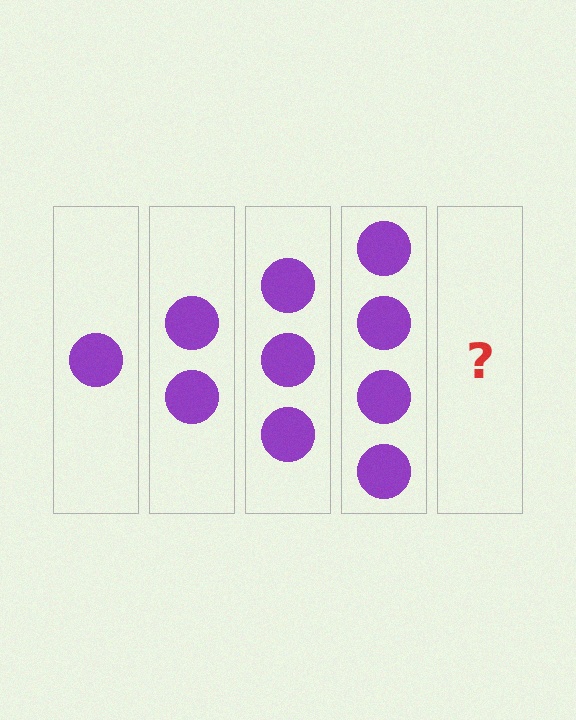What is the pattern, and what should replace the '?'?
The pattern is that each step adds one more circle. The '?' should be 5 circles.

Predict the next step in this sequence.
The next step is 5 circles.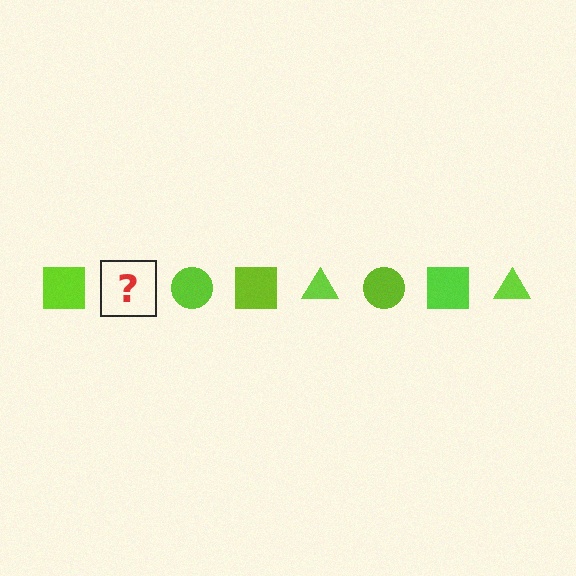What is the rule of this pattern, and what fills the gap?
The rule is that the pattern cycles through square, triangle, circle shapes in lime. The gap should be filled with a lime triangle.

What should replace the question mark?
The question mark should be replaced with a lime triangle.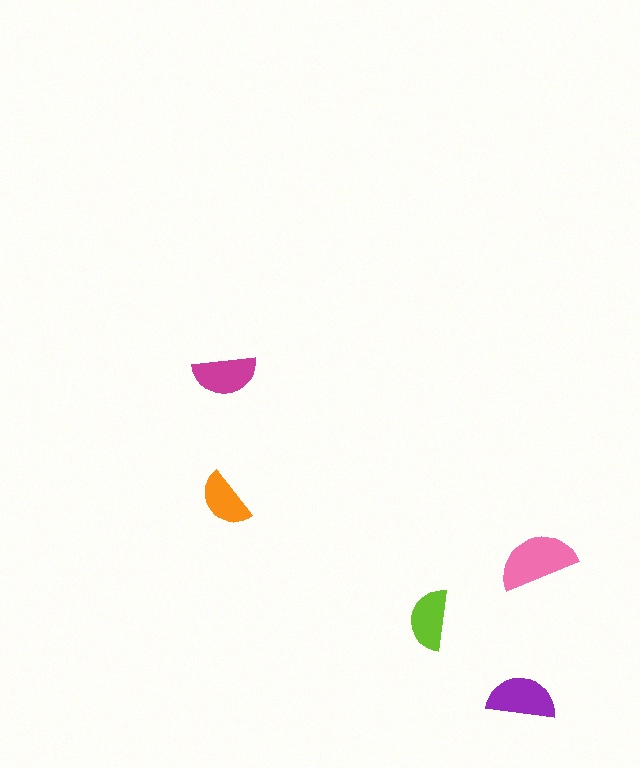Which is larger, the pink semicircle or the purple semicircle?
The pink one.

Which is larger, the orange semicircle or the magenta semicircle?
The magenta one.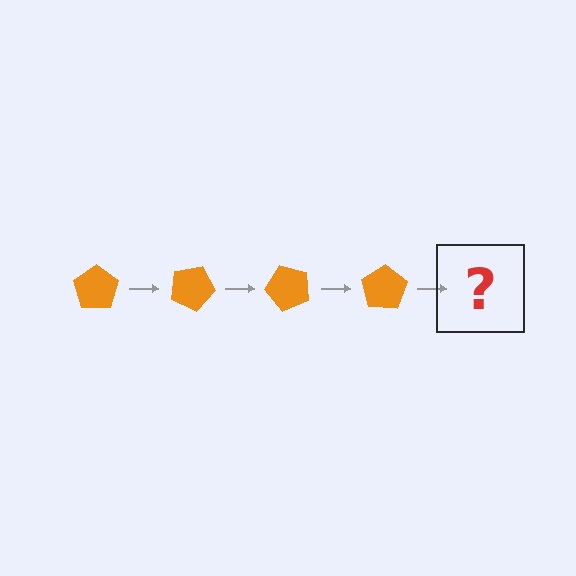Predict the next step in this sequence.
The next step is an orange pentagon rotated 100 degrees.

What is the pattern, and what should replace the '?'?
The pattern is that the pentagon rotates 25 degrees each step. The '?' should be an orange pentagon rotated 100 degrees.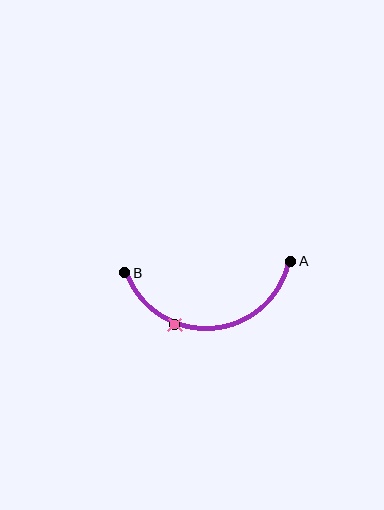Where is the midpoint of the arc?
The arc midpoint is the point on the curve farthest from the straight line joining A and B. It sits below that line.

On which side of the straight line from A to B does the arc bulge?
The arc bulges below the straight line connecting A and B.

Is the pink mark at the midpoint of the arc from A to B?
No. The pink mark lies on the arc but is closer to endpoint B. The arc midpoint would be at the point on the curve equidistant along the arc from both A and B.